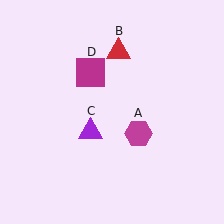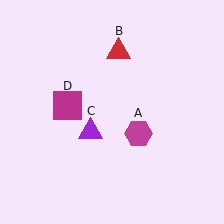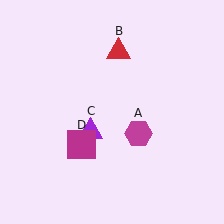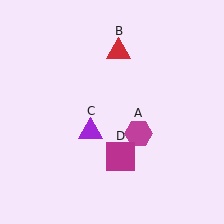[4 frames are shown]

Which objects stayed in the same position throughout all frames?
Magenta hexagon (object A) and red triangle (object B) and purple triangle (object C) remained stationary.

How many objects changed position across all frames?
1 object changed position: magenta square (object D).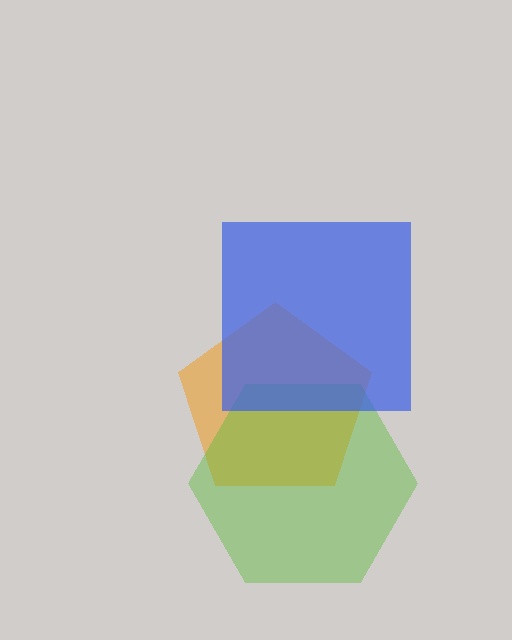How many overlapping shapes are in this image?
There are 3 overlapping shapes in the image.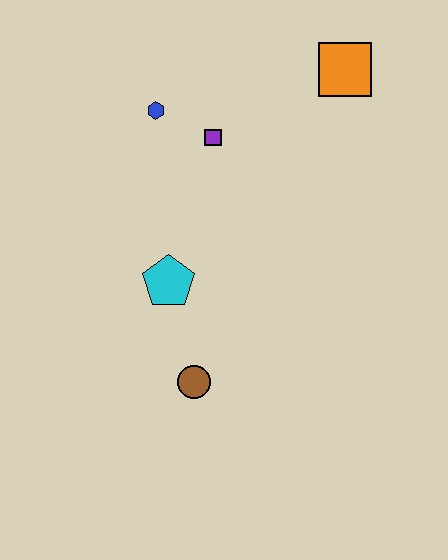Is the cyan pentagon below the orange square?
Yes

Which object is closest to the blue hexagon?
The purple square is closest to the blue hexagon.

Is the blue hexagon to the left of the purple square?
Yes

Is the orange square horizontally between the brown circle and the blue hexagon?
No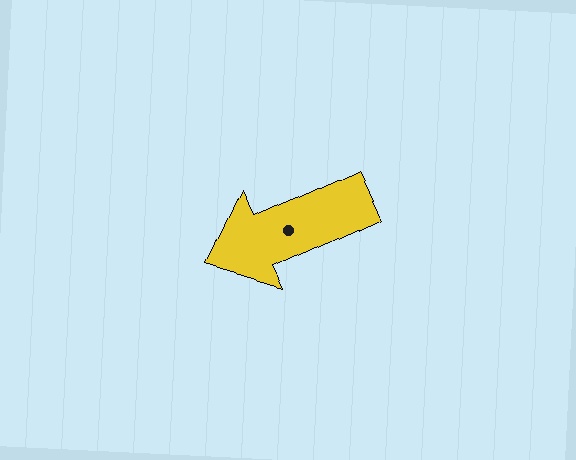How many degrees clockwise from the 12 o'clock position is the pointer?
Approximately 246 degrees.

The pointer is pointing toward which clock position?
Roughly 8 o'clock.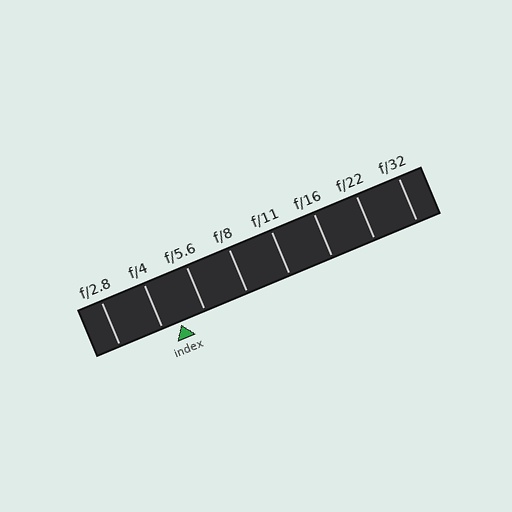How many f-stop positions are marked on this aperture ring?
There are 8 f-stop positions marked.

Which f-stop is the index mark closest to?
The index mark is closest to f/4.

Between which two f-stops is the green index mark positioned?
The index mark is between f/4 and f/5.6.